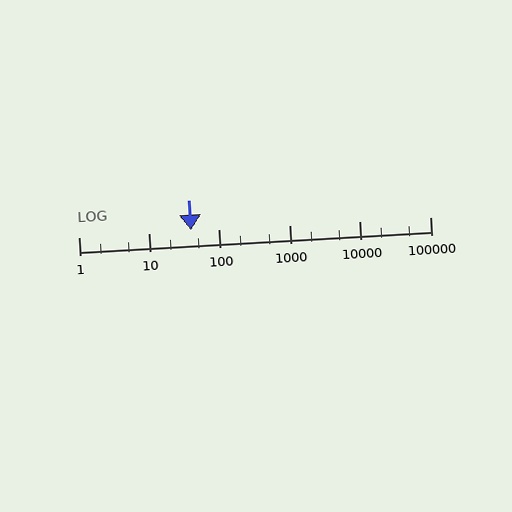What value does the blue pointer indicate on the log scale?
The pointer indicates approximately 40.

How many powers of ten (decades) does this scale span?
The scale spans 5 decades, from 1 to 100000.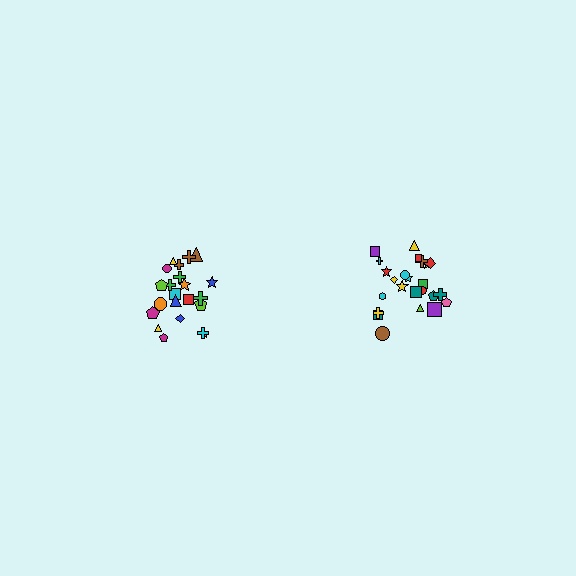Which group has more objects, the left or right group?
The right group.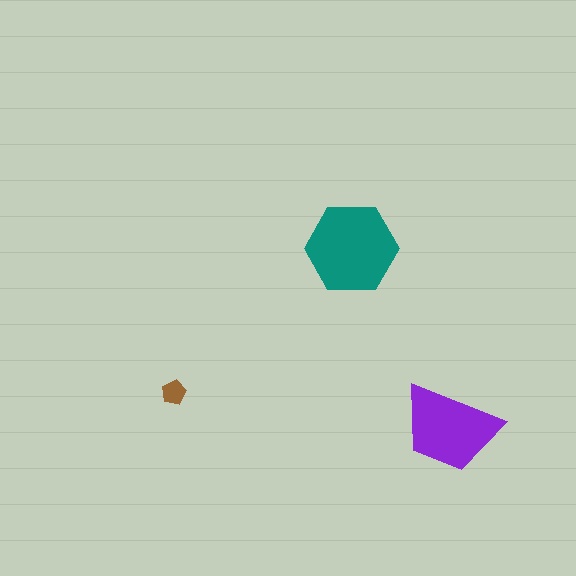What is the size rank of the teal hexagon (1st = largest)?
1st.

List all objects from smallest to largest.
The brown pentagon, the purple trapezoid, the teal hexagon.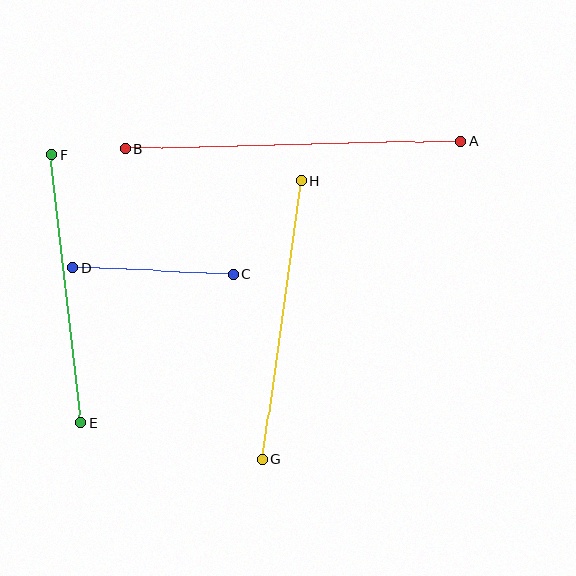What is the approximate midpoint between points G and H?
The midpoint is at approximately (282, 320) pixels.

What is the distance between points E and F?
The distance is approximately 270 pixels.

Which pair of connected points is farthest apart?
Points A and B are farthest apart.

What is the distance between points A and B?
The distance is approximately 335 pixels.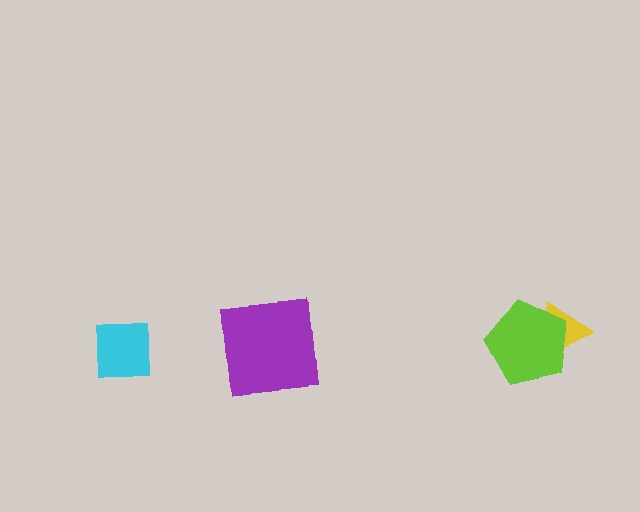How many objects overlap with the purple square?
0 objects overlap with the purple square.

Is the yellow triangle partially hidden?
Yes, it is partially covered by another shape.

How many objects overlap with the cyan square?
0 objects overlap with the cyan square.